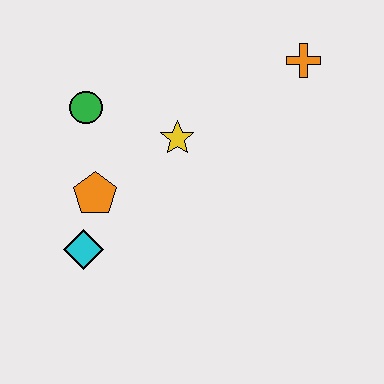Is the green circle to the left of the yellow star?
Yes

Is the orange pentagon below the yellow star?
Yes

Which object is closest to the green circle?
The orange pentagon is closest to the green circle.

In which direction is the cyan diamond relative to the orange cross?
The cyan diamond is to the left of the orange cross.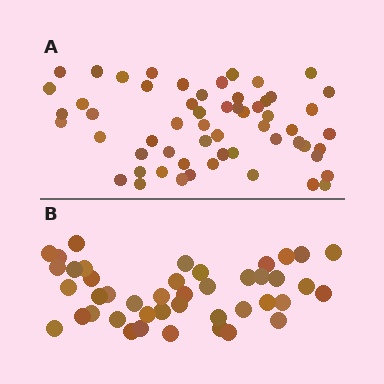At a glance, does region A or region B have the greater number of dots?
Region A (the top region) has more dots.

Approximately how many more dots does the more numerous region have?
Region A has approximately 15 more dots than region B.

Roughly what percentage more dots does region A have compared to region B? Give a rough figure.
About 35% more.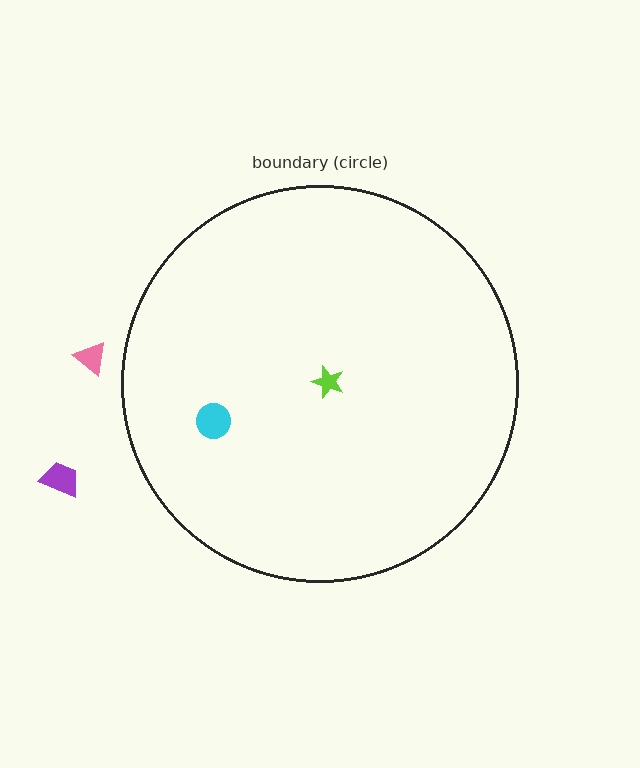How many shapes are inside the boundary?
2 inside, 2 outside.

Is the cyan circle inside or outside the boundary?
Inside.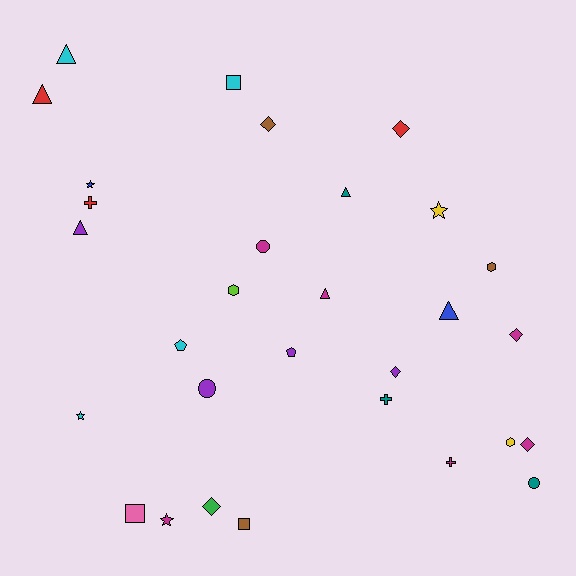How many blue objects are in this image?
There are 2 blue objects.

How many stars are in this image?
There are 4 stars.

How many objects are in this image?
There are 30 objects.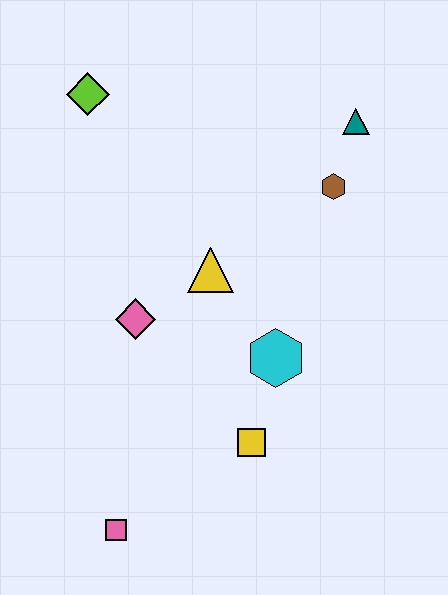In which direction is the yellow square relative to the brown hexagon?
The yellow square is below the brown hexagon.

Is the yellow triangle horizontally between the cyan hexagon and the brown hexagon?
No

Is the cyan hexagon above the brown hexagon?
No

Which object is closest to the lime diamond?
The yellow triangle is closest to the lime diamond.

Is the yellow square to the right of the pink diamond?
Yes